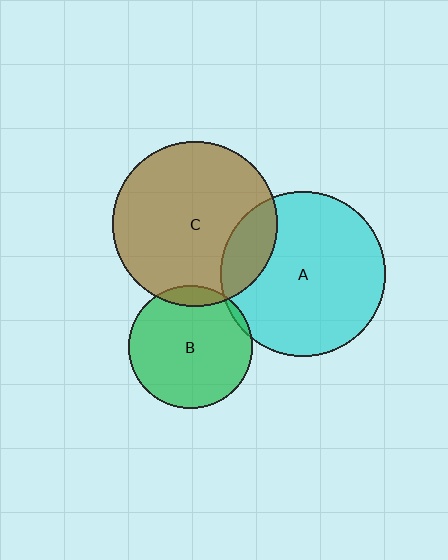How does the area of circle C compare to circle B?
Approximately 1.8 times.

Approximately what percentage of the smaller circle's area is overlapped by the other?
Approximately 5%.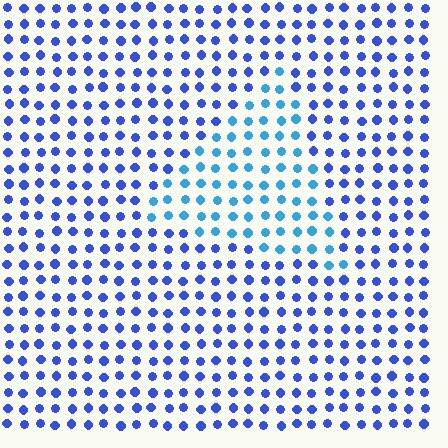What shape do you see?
I see a triangle.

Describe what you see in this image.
The image is filled with small blue elements in a uniform arrangement. A triangle-shaped region is visible where the elements are tinted to a slightly different hue, forming a subtle color boundary.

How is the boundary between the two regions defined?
The boundary is defined purely by a slight shift in hue (about 32 degrees). Spacing, size, and orientation are identical on both sides.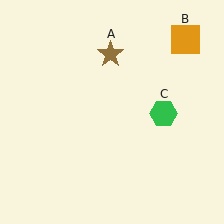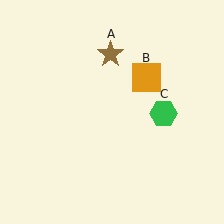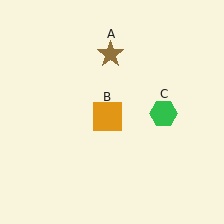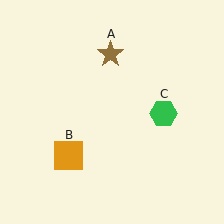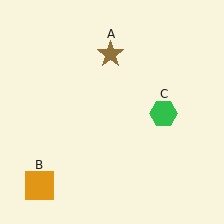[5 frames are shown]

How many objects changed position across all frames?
1 object changed position: orange square (object B).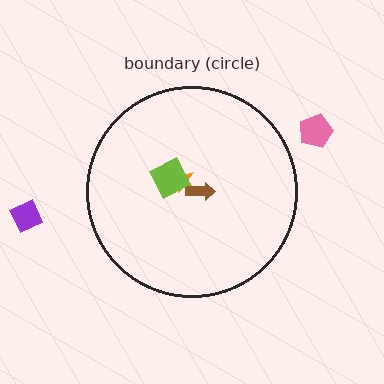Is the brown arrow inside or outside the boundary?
Inside.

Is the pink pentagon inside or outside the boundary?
Outside.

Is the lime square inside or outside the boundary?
Inside.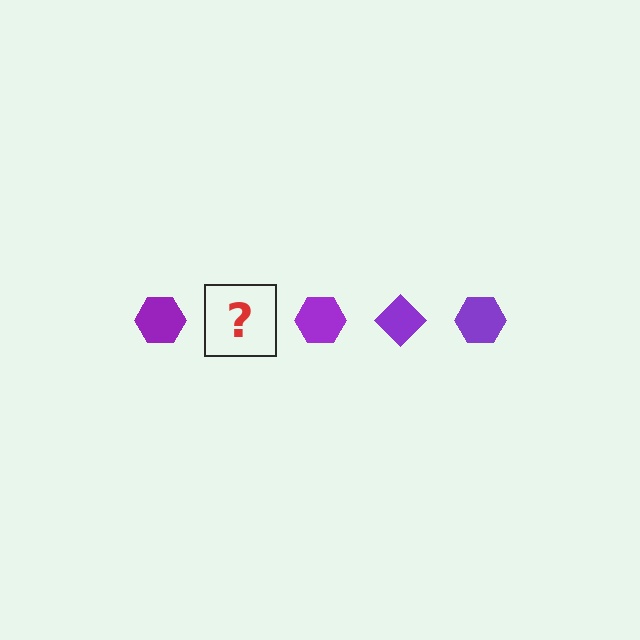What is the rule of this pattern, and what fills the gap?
The rule is that the pattern cycles through hexagon, diamond shapes in purple. The gap should be filled with a purple diamond.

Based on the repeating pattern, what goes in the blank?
The blank should be a purple diamond.